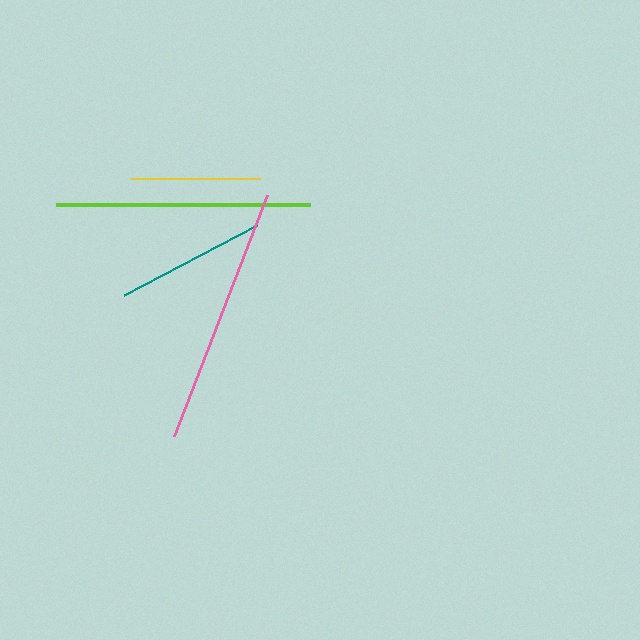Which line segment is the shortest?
The yellow line is the shortest at approximately 130 pixels.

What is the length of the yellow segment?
The yellow segment is approximately 130 pixels long.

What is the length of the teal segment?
The teal segment is approximately 150 pixels long.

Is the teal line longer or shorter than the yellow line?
The teal line is longer than the yellow line.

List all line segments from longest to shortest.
From longest to shortest: pink, lime, teal, yellow.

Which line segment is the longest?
The pink line is the longest at approximately 258 pixels.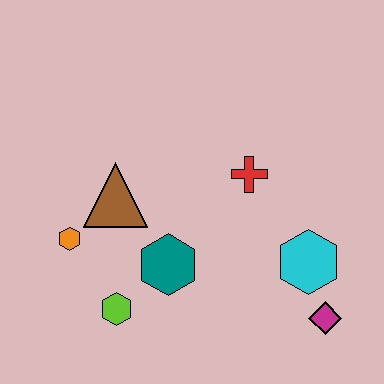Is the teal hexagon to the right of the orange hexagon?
Yes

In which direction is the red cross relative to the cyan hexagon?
The red cross is above the cyan hexagon.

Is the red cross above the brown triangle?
Yes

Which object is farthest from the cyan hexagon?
The orange hexagon is farthest from the cyan hexagon.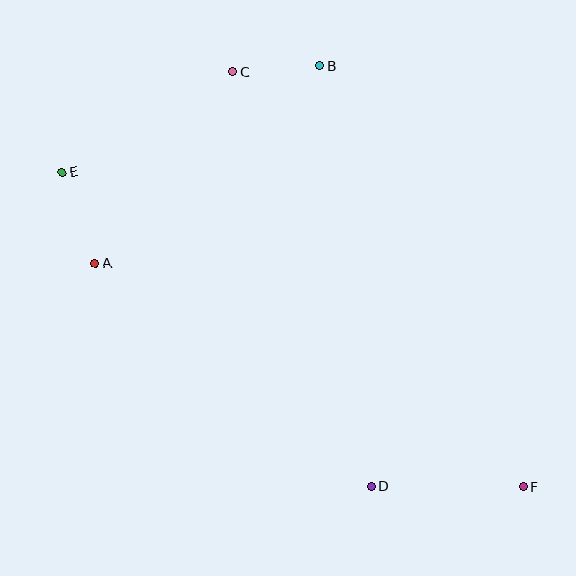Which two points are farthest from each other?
Points E and F are farthest from each other.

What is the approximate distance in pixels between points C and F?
The distance between C and F is approximately 506 pixels.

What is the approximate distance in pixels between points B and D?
The distance between B and D is approximately 424 pixels.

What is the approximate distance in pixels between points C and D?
The distance between C and D is approximately 437 pixels.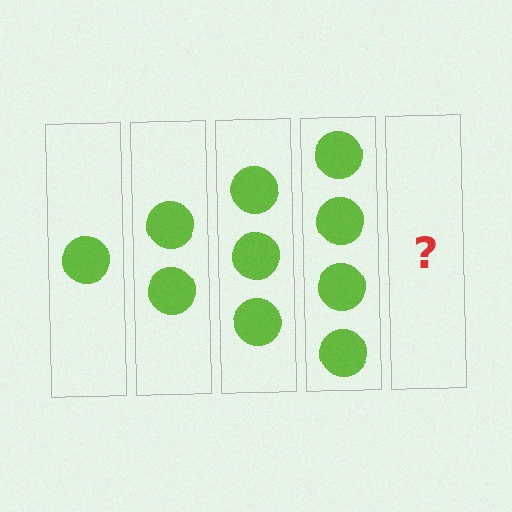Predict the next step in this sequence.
The next step is 5 circles.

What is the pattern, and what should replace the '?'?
The pattern is that each step adds one more circle. The '?' should be 5 circles.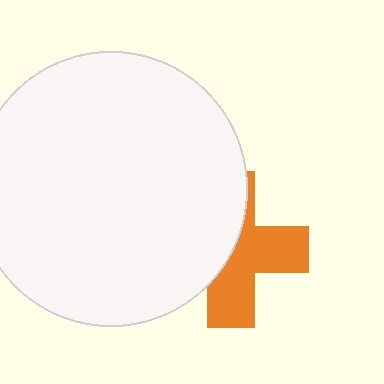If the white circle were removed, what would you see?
You would see the complete orange cross.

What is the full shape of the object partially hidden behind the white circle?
The partially hidden object is an orange cross.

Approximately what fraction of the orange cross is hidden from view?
Roughly 47% of the orange cross is hidden behind the white circle.